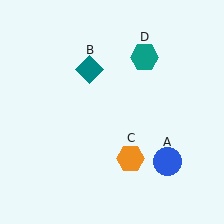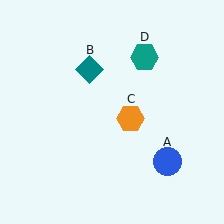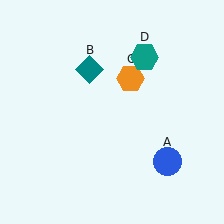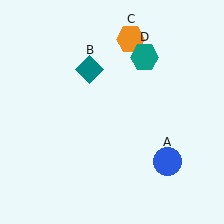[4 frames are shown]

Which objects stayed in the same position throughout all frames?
Blue circle (object A) and teal diamond (object B) and teal hexagon (object D) remained stationary.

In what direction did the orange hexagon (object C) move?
The orange hexagon (object C) moved up.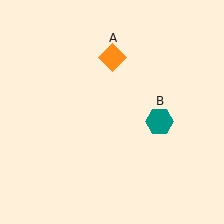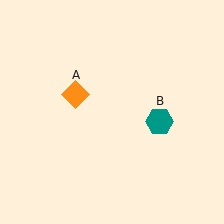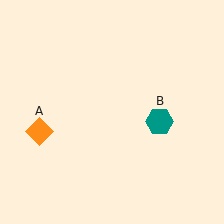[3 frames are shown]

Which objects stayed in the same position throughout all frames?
Teal hexagon (object B) remained stationary.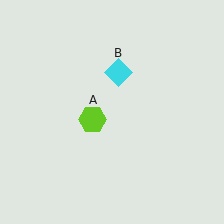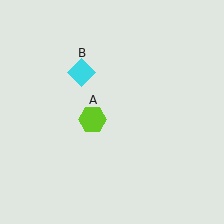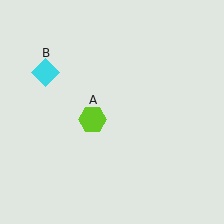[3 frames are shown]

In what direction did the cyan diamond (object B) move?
The cyan diamond (object B) moved left.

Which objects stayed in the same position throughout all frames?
Lime hexagon (object A) remained stationary.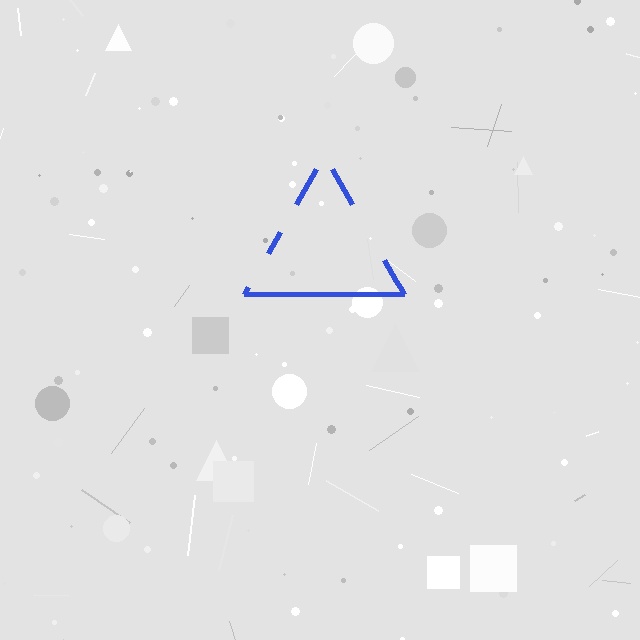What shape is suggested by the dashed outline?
The dashed outline suggests a triangle.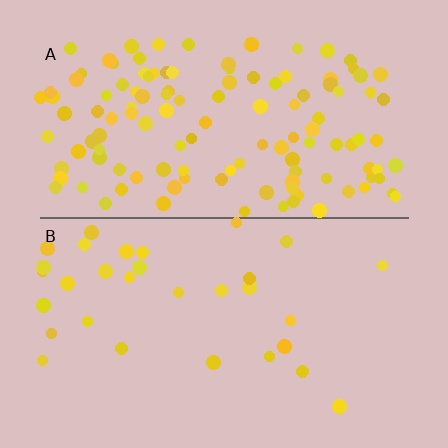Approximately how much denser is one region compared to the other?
Approximately 4.0× — region A over region B.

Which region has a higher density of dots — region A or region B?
A (the top).